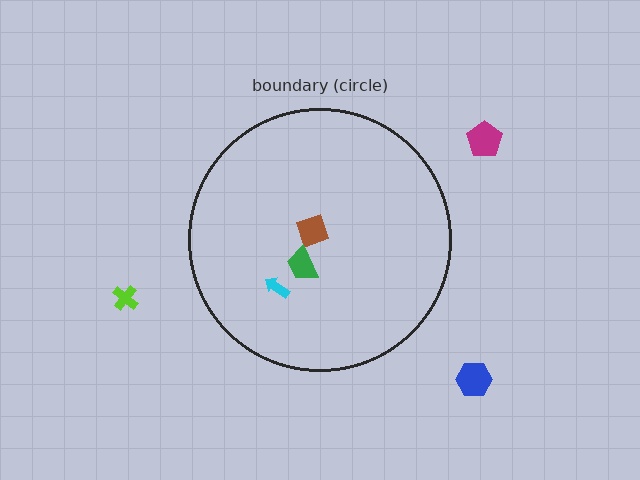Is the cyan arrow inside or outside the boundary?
Inside.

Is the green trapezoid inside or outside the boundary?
Inside.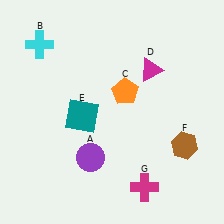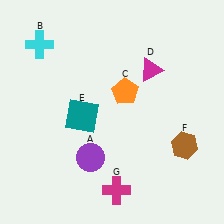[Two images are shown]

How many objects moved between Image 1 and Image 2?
1 object moved between the two images.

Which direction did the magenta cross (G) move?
The magenta cross (G) moved left.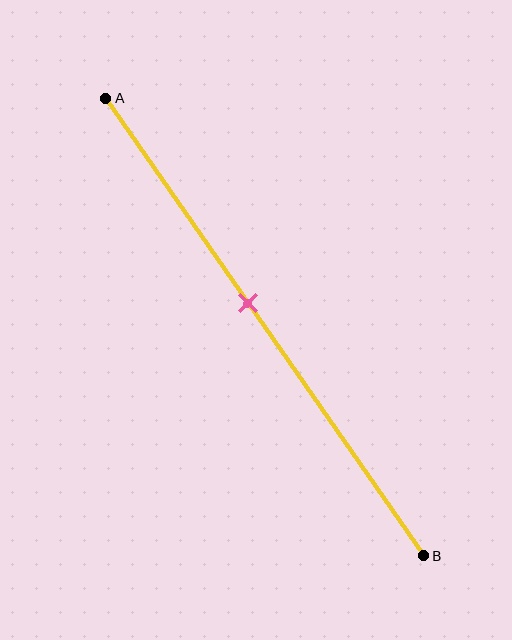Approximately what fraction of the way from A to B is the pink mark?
The pink mark is approximately 45% of the way from A to B.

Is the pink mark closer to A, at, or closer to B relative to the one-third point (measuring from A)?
The pink mark is closer to point B than the one-third point of segment AB.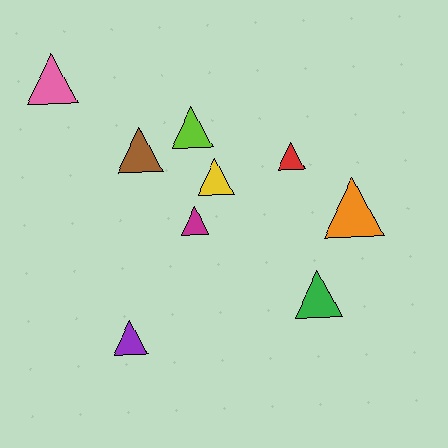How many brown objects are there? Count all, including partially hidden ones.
There is 1 brown object.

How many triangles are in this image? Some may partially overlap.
There are 9 triangles.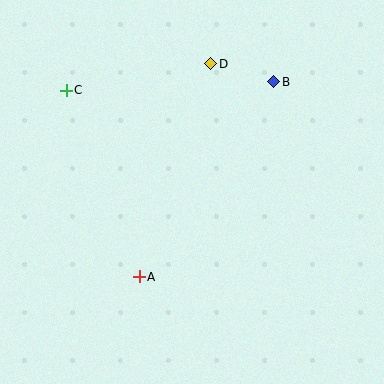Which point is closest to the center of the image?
Point A at (139, 277) is closest to the center.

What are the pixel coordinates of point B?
Point B is at (274, 82).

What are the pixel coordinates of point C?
Point C is at (66, 90).